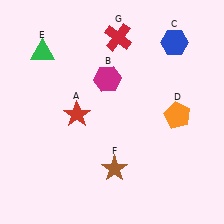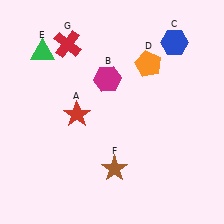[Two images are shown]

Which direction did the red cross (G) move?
The red cross (G) moved left.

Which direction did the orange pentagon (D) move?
The orange pentagon (D) moved up.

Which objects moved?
The objects that moved are: the orange pentagon (D), the red cross (G).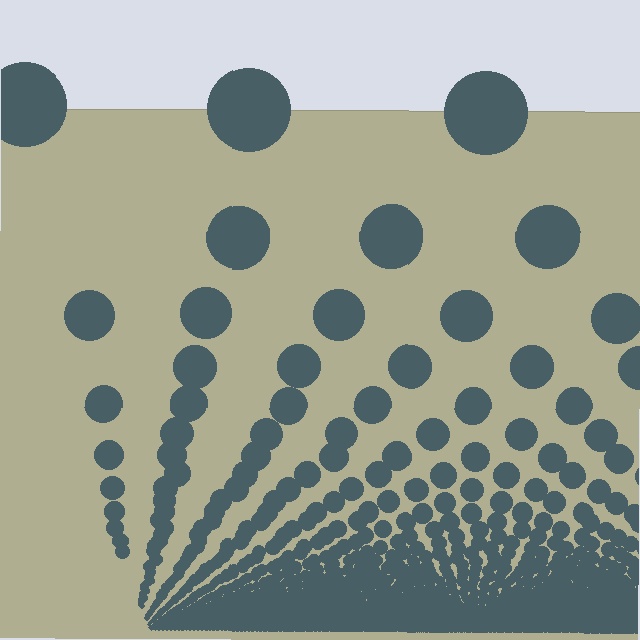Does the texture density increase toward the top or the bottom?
Density increases toward the bottom.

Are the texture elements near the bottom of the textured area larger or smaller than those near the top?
Smaller. The gradient is inverted — elements near the bottom are smaller and denser.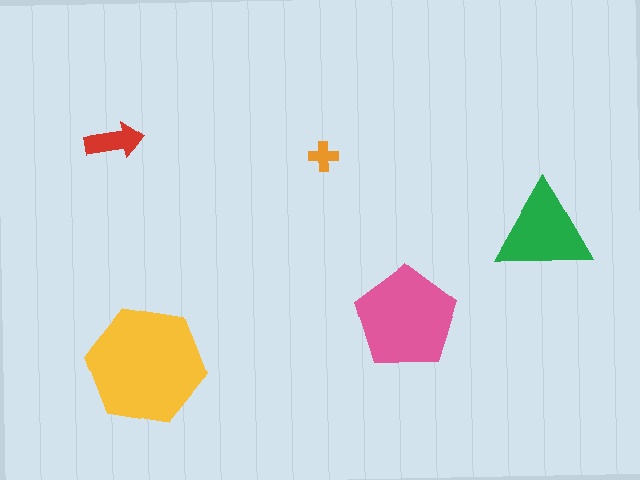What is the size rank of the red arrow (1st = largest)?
4th.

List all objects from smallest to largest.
The orange cross, the red arrow, the green triangle, the pink pentagon, the yellow hexagon.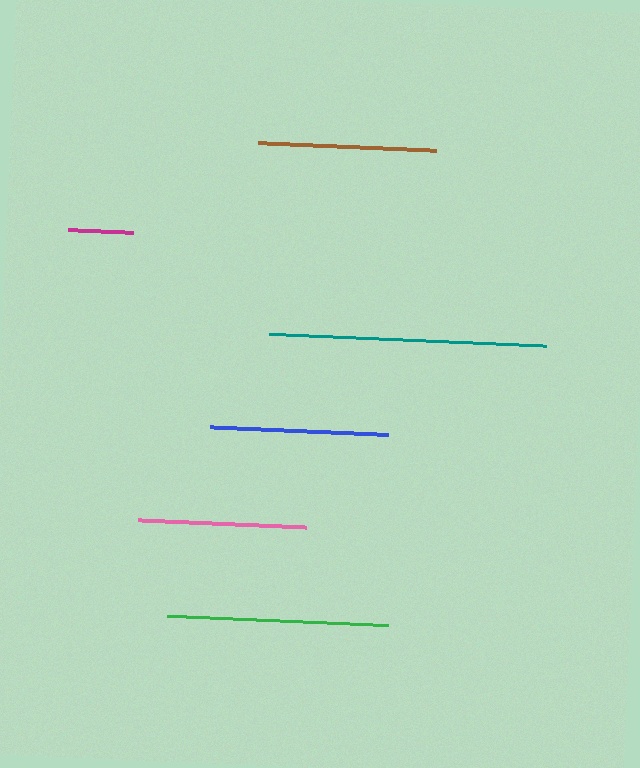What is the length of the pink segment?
The pink segment is approximately 167 pixels long.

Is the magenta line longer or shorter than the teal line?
The teal line is longer than the magenta line.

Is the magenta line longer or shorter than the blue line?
The blue line is longer than the magenta line.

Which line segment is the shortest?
The magenta line is the shortest at approximately 65 pixels.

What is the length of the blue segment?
The blue segment is approximately 179 pixels long.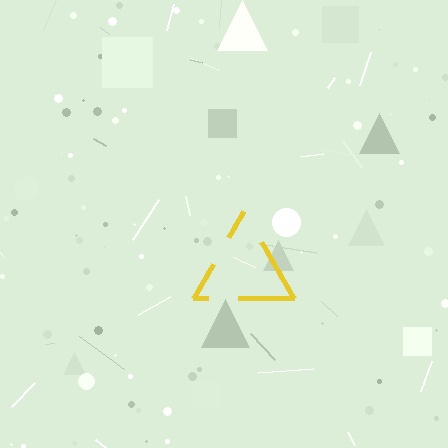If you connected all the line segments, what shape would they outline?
They would outline a triangle.